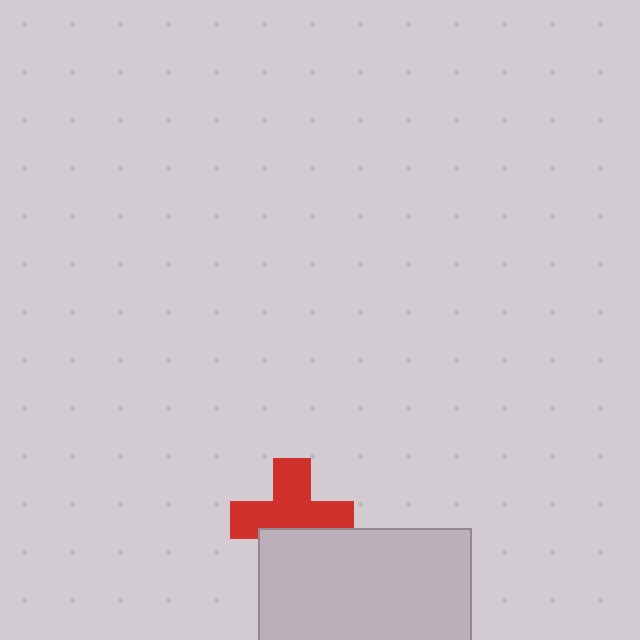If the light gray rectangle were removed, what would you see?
You would see the complete red cross.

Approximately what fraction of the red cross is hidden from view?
Roughly 34% of the red cross is hidden behind the light gray rectangle.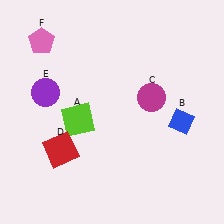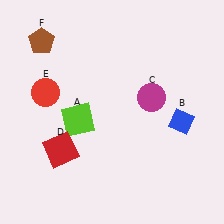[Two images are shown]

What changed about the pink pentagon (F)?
In Image 1, F is pink. In Image 2, it changed to brown.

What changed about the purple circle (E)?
In Image 1, E is purple. In Image 2, it changed to red.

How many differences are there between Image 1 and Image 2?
There are 2 differences between the two images.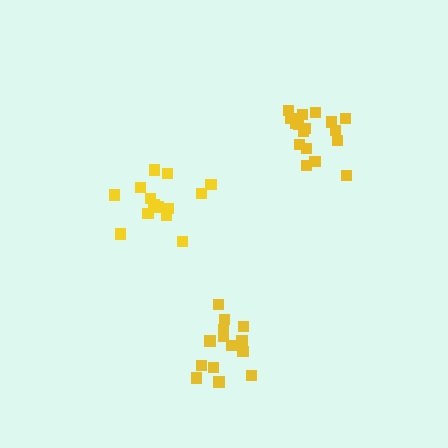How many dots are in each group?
Group 1: 14 dots, Group 2: 14 dots, Group 3: 17 dots (45 total).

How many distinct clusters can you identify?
There are 3 distinct clusters.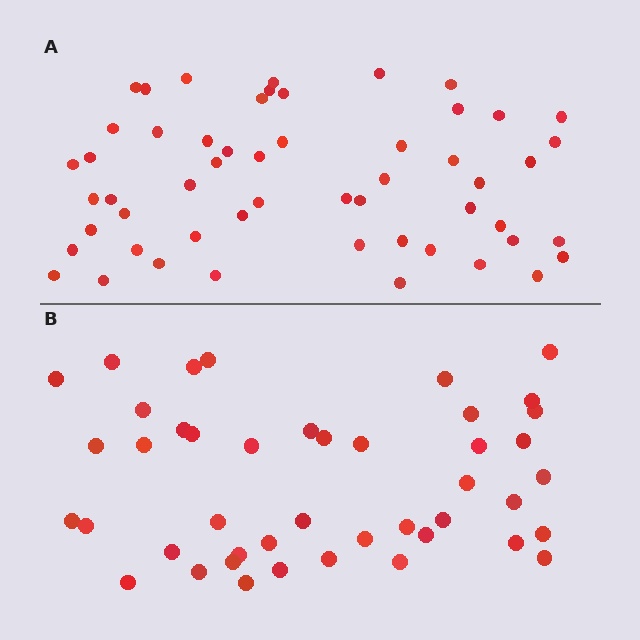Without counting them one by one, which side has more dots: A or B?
Region A (the top region) has more dots.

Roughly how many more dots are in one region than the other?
Region A has roughly 10 or so more dots than region B.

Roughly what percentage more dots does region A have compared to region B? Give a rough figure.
About 25% more.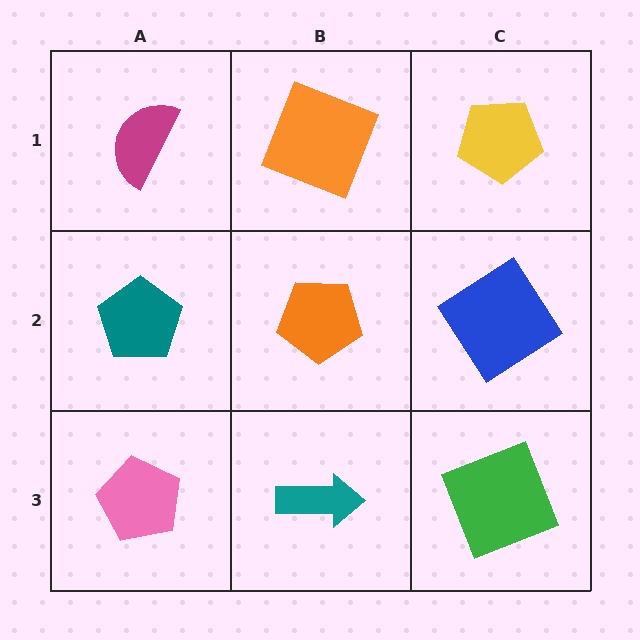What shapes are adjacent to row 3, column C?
A blue diamond (row 2, column C), a teal arrow (row 3, column B).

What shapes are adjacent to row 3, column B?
An orange pentagon (row 2, column B), a pink pentagon (row 3, column A), a green square (row 3, column C).